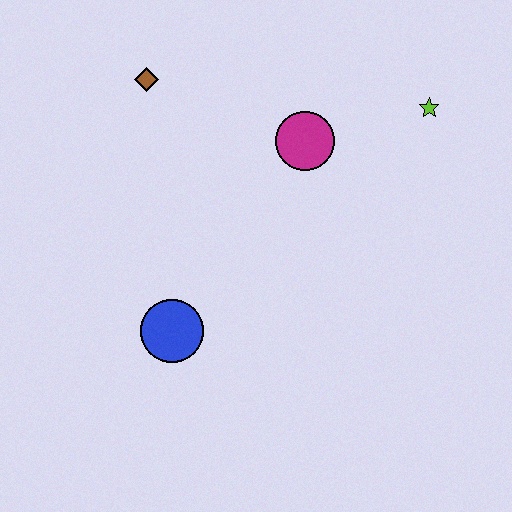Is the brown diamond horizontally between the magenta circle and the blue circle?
No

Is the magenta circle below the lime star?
Yes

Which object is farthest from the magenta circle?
The blue circle is farthest from the magenta circle.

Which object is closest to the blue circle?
The magenta circle is closest to the blue circle.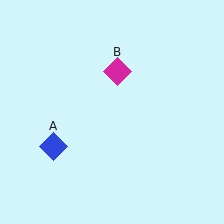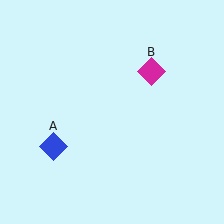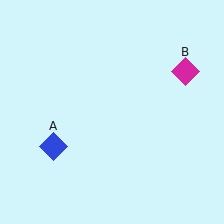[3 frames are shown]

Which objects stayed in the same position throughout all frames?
Blue diamond (object A) remained stationary.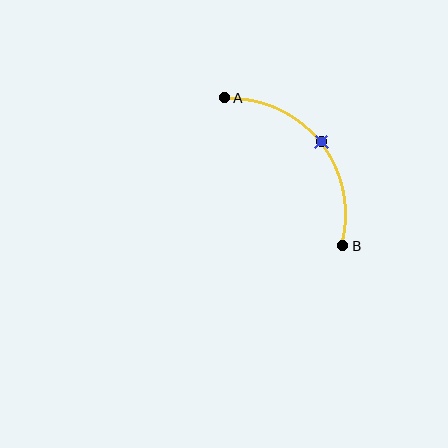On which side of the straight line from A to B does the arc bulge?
The arc bulges above and to the right of the straight line connecting A and B.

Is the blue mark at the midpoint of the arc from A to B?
Yes. The blue mark lies on the arc at equal arc-length from both A and B — it is the arc midpoint.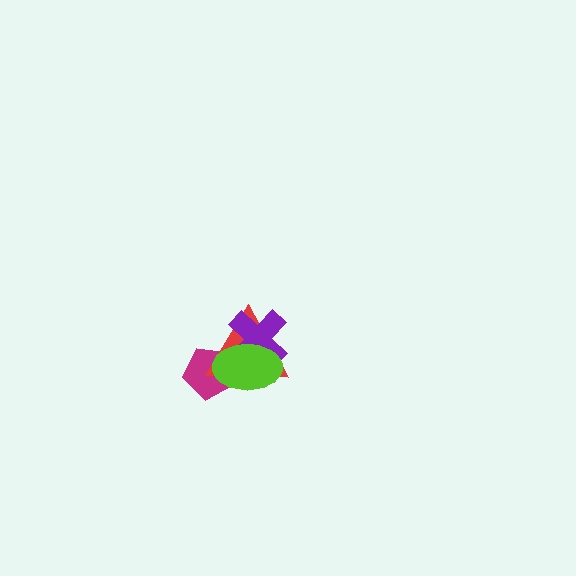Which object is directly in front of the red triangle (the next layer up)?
The purple cross is directly in front of the red triangle.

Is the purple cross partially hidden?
Yes, it is partially covered by another shape.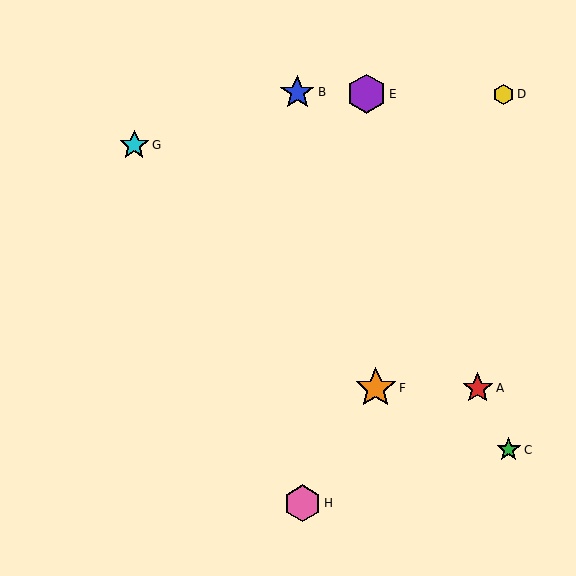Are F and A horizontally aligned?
Yes, both are at y≈388.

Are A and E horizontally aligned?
No, A is at y≈388 and E is at y≈94.